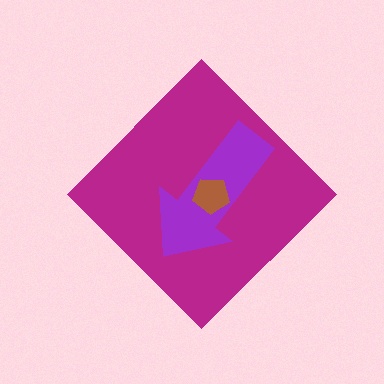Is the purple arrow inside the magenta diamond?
Yes.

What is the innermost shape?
The brown pentagon.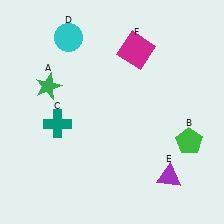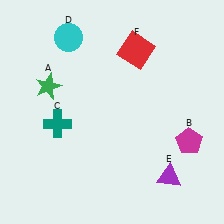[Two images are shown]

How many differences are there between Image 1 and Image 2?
There are 2 differences between the two images.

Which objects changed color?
B changed from green to magenta. F changed from magenta to red.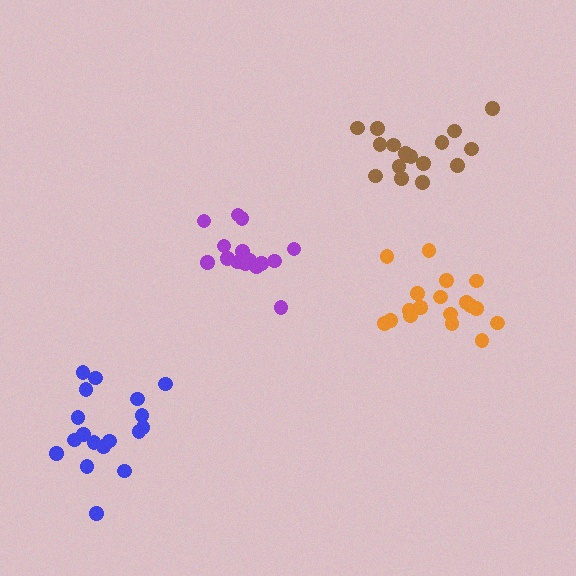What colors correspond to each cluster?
The clusters are colored: purple, blue, orange, brown.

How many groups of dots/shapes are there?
There are 4 groups.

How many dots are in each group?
Group 1: 15 dots, Group 2: 18 dots, Group 3: 18 dots, Group 4: 17 dots (68 total).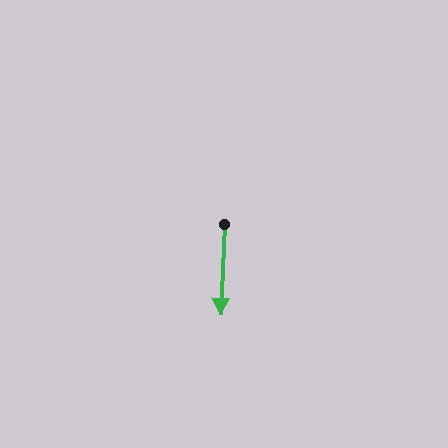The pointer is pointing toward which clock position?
Roughly 6 o'clock.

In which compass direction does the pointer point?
South.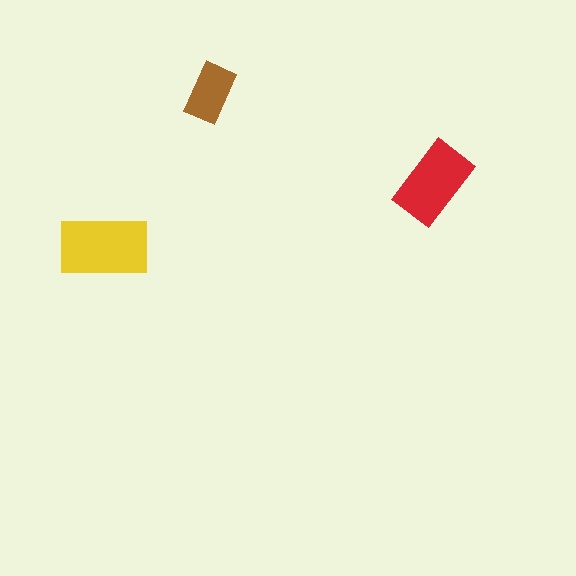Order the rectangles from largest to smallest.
the yellow one, the red one, the brown one.